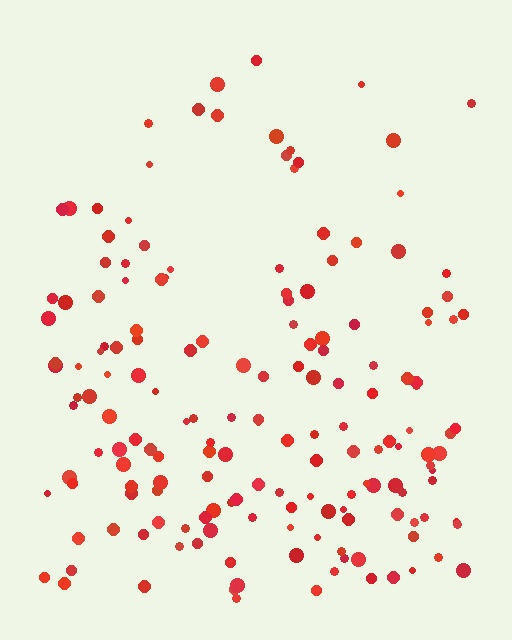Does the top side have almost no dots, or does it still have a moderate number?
Still a moderate number, just noticeably fewer than the bottom.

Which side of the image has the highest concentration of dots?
The bottom.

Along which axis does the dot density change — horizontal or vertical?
Vertical.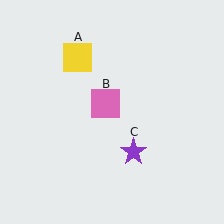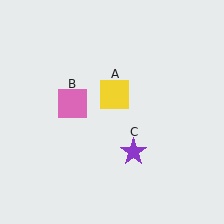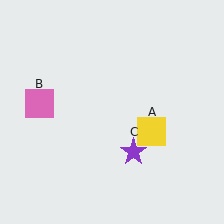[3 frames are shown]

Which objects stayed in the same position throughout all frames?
Purple star (object C) remained stationary.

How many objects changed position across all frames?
2 objects changed position: yellow square (object A), pink square (object B).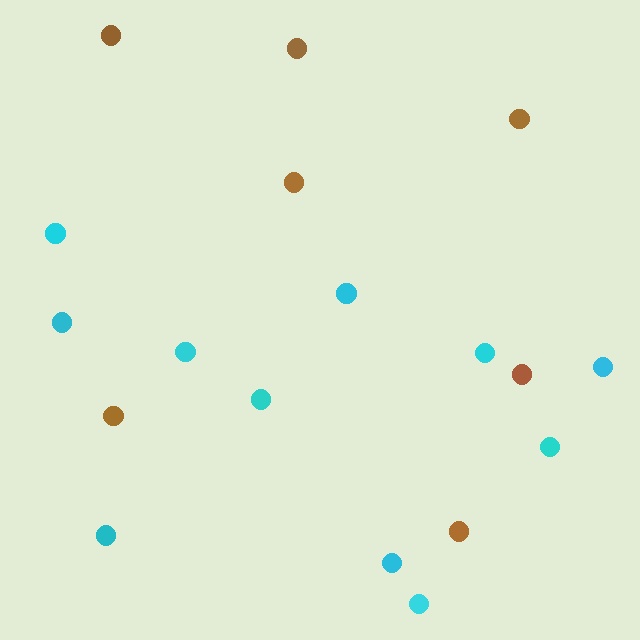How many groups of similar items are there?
There are 2 groups: one group of brown circles (7) and one group of cyan circles (11).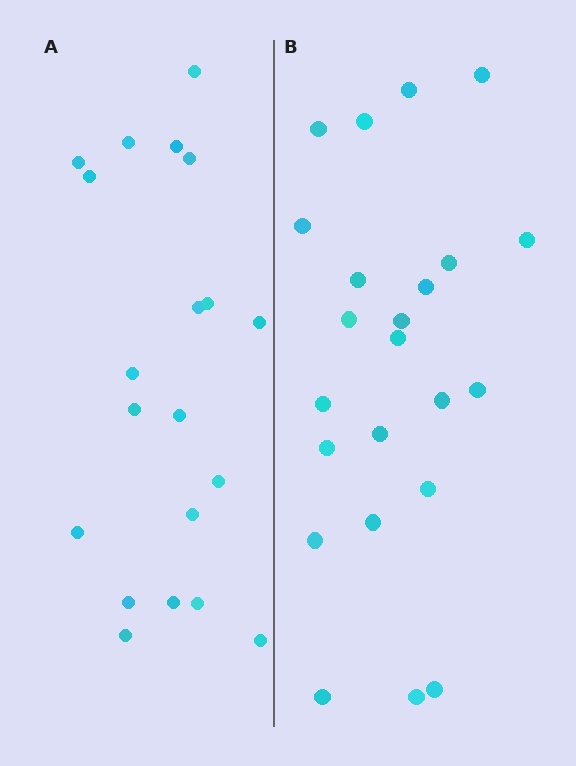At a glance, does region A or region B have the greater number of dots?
Region B (the right region) has more dots.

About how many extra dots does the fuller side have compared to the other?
Region B has just a few more — roughly 2 or 3 more dots than region A.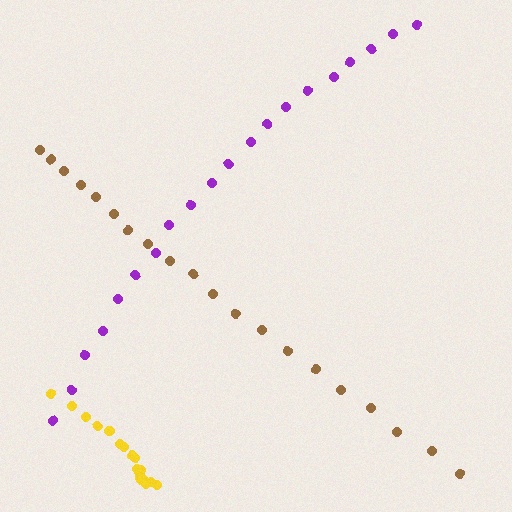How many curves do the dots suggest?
There are 3 distinct paths.